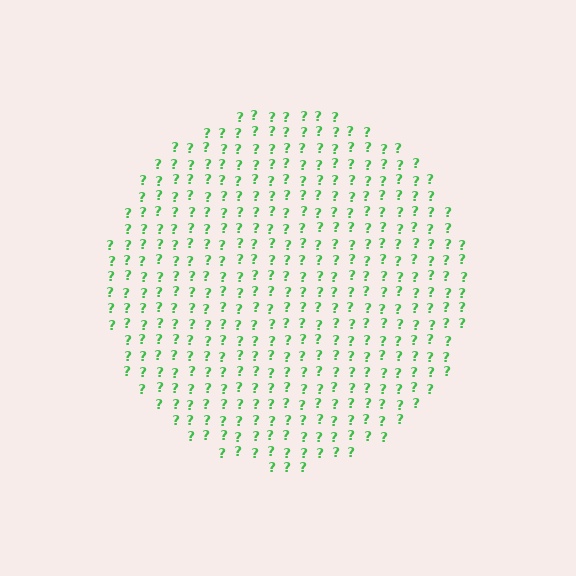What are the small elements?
The small elements are question marks.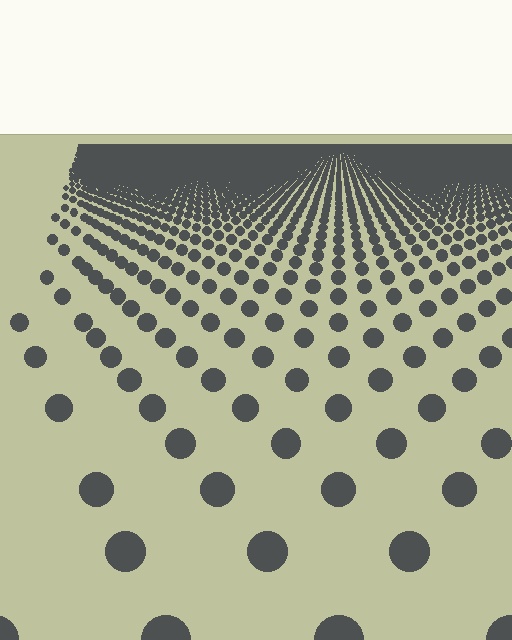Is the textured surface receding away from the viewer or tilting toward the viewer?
The surface is receding away from the viewer. Texture elements get smaller and denser toward the top.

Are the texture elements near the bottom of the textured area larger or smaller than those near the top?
Larger. Near the bottom, elements are closer to the viewer and appear at a bigger on-screen size.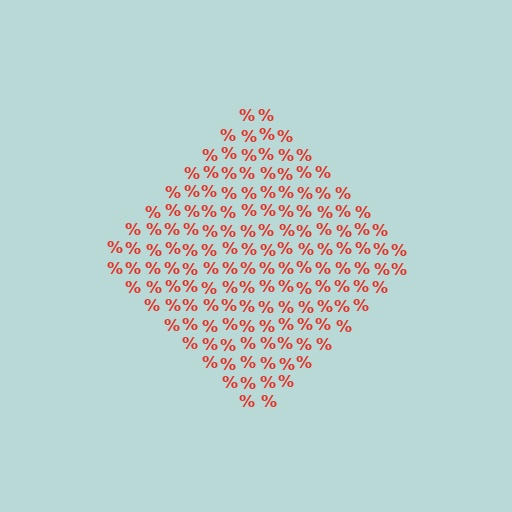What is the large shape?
The large shape is a diamond.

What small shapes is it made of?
It is made of small percent signs.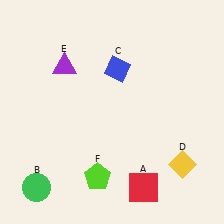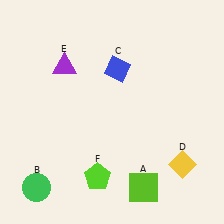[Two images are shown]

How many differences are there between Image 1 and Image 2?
There is 1 difference between the two images.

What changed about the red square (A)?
In Image 1, A is red. In Image 2, it changed to lime.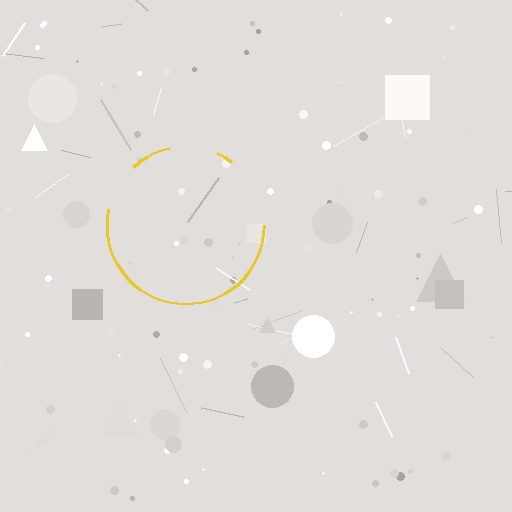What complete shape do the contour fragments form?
The contour fragments form a circle.